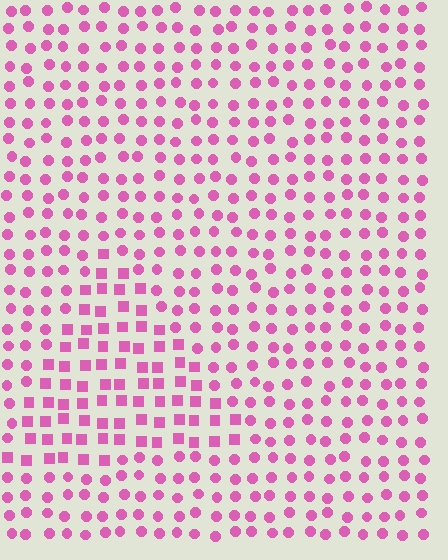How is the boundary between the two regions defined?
The boundary is defined by a change in element shape: squares inside vs. circles outside. All elements share the same color and spacing.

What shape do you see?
I see a triangle.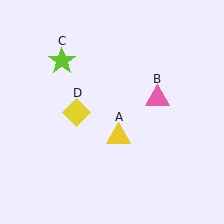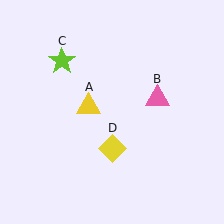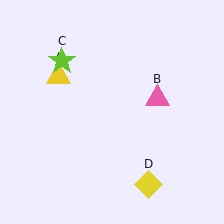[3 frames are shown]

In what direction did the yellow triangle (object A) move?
The yellow triangle (object A) moved up and to the left.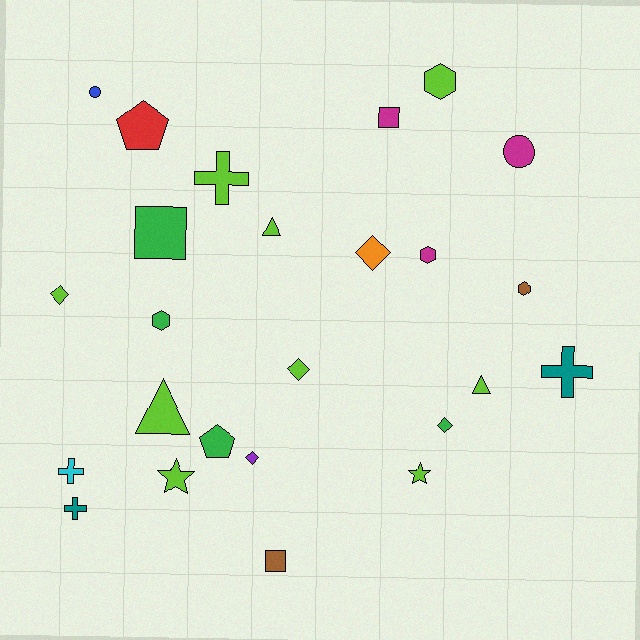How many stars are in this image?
There are 2 stars.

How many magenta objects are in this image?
There are 3 magenta objects.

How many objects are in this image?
There are 25 objects.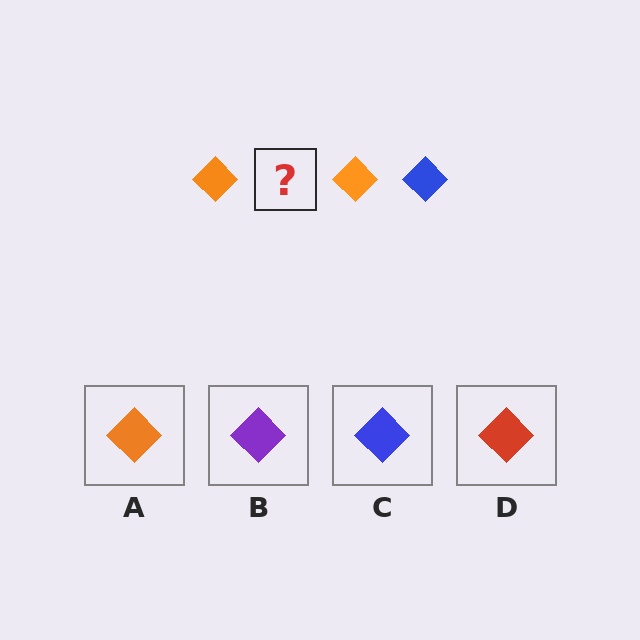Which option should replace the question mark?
Option C.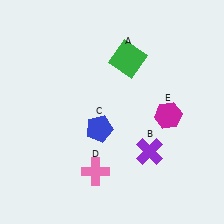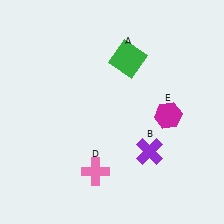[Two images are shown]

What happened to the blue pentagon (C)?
The blue pentagon (C) was removed in Image 2. It was in the bottom-left area of Image 1.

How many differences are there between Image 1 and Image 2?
There is 1 difference between the two images.